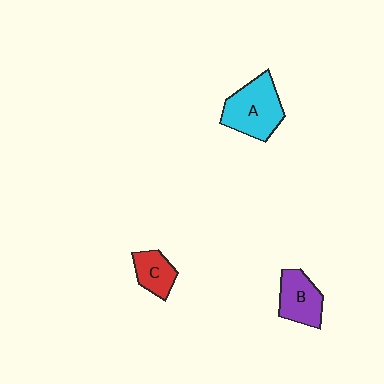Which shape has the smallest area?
Shape C (red).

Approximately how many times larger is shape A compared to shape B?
Approximately 1.4 times.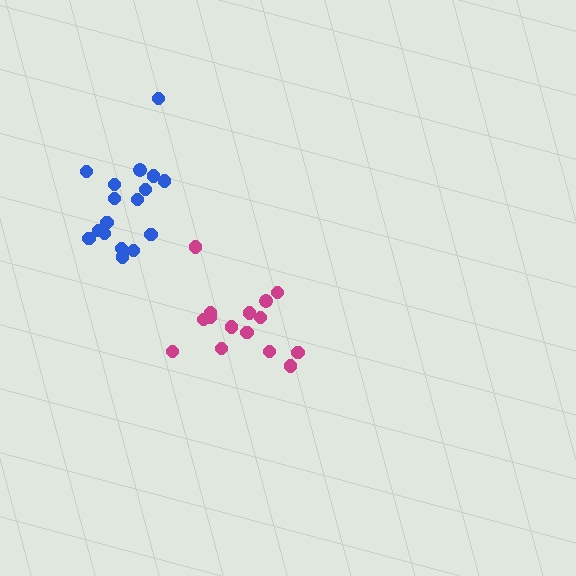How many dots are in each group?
Group 1: 15 dots, Group 2: 17 dots (32 total).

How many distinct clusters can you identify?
There are 2 distinct clusters.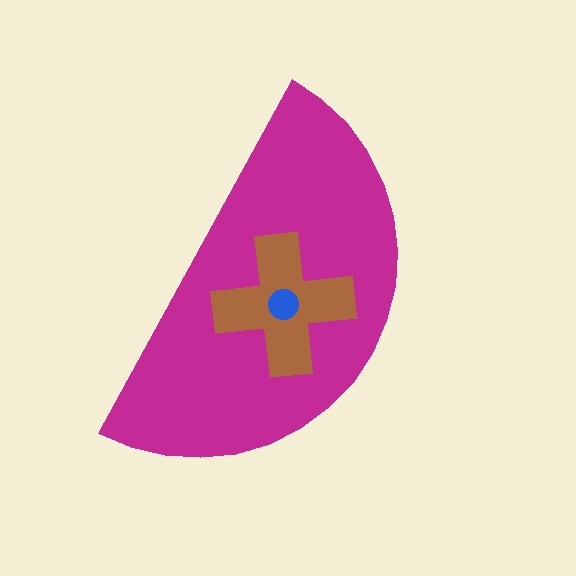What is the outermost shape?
The magenta semicircle.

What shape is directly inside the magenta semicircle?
The brown cross.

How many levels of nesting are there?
3.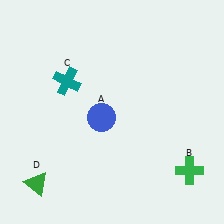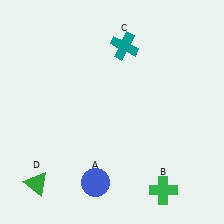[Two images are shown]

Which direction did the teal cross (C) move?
The teal cross (C) moved right.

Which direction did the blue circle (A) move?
The blue circle (A) moved down.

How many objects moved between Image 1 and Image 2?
3 objects moved between the two images.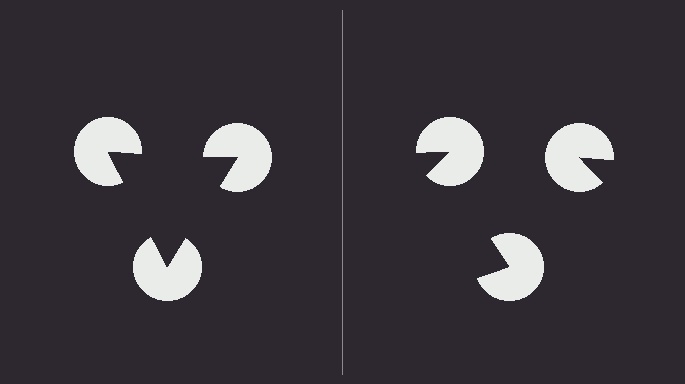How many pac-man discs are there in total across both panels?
6 — 3 on each side.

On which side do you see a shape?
An illusory triangle appears on the left side. On the right side the wedge cuts are rotated, so no coherent shape forms.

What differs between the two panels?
The pac-man discs are positioned identically on both sides; only the wedge orientations differ. On the left they align to a triangle; on the right they are misaligned.